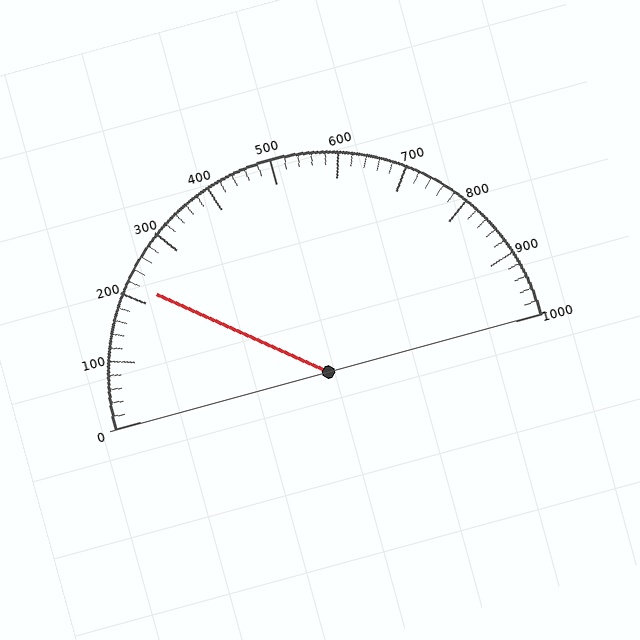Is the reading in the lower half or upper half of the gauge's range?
The reading is in the lower half of the range (0 to 1000).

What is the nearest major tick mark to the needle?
The nearest major tick mark is 200.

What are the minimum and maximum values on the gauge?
The gauge ranges from 0 to 1000.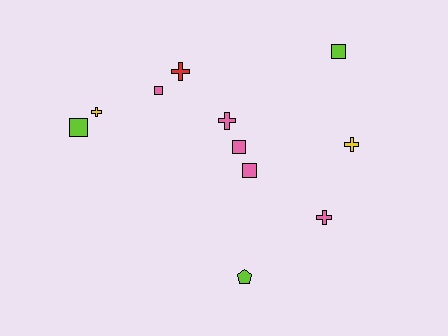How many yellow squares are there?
There are no yellow squares.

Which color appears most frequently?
Pink, with 5 objects.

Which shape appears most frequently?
Square, with 5 objects.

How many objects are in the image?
There are 11 objects.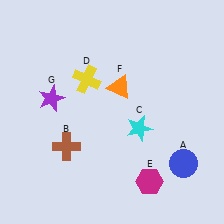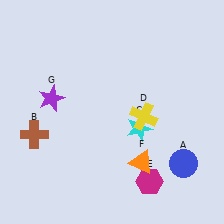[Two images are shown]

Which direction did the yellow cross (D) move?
The yellow cross (D) moved right.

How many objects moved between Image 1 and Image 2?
3 objects moved between the two images.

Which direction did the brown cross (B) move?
The brown cross (B) moved left.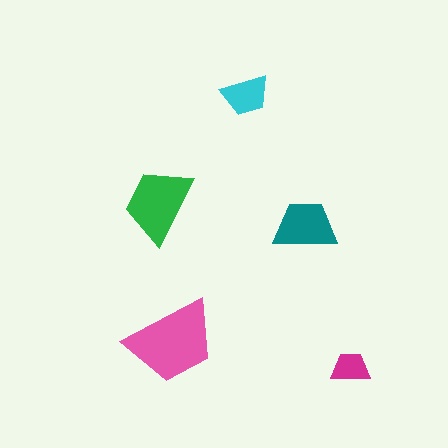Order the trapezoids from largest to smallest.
the pink one, the green one, the teal one, the cyan one, the magenta one.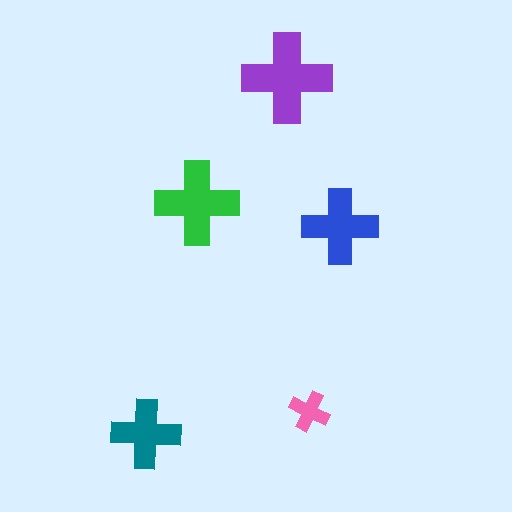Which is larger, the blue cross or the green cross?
The green one.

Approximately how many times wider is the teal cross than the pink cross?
About 1.5 times wider.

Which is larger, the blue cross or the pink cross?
The blue one.